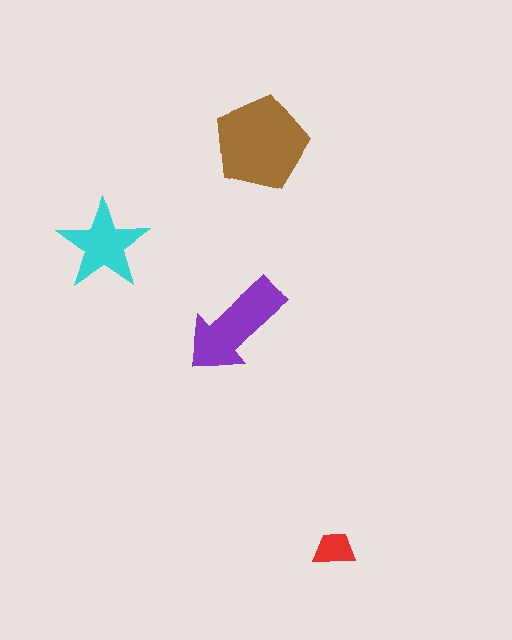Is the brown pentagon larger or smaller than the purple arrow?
Larger.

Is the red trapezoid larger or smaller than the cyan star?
Smaller.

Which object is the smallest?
The red trapezoid.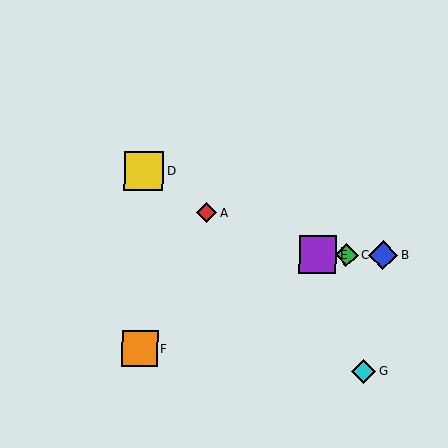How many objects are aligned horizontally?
3 objects (B, C, E) are aligned horizontally.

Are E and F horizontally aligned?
No, E is at y≈254 and F is at y≈349.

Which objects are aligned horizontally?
Objects B, C, E are aligned horizontally.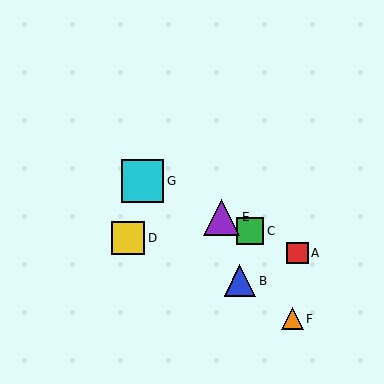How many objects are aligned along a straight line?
4 objects (A, C, E, G) are aligned along a straight line.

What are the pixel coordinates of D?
Object D is at (128, 238).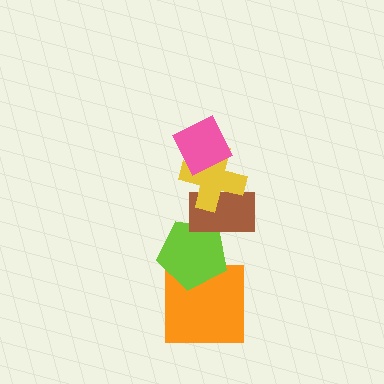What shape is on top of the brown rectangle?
The yellow cross is on top of the brown rectangle.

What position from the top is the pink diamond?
The pink diamond is 1st from the top.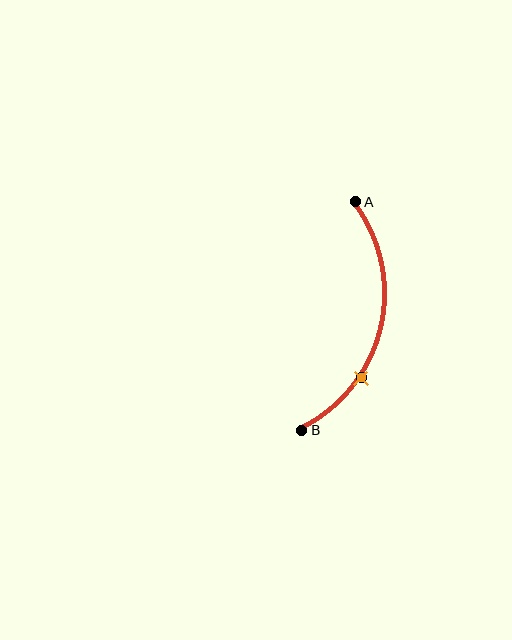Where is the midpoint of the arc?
The arc midpoint is the point on the curve farthest from the straight line joining A and B. It sits to the right of that line.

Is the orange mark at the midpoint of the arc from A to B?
No. The orange mark lies on the arc but is closer to endpoint B. The arc midpoint would be at the point on the curve equidistant along the arc from both A and B.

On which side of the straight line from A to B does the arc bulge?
The arc bulges to the right of the straight line connecting A and B.